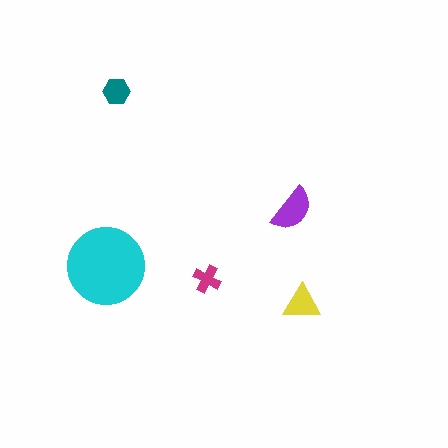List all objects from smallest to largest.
The magenta cross, the teal hexagon, the yellow triangle, the purple semicircle, the cyan circle.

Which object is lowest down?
The yellow triangle is bottommost.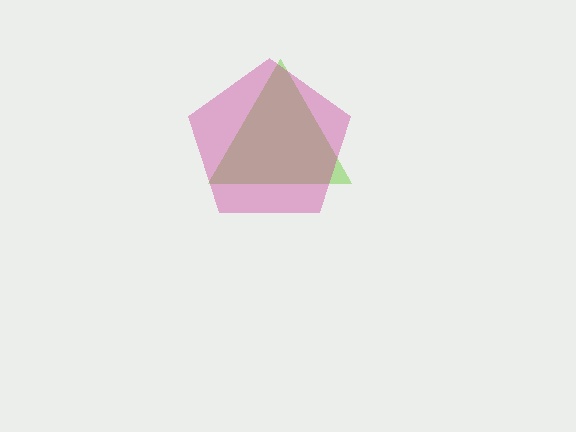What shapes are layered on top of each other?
The layered shapes are: a lime triangle, a magenta pentagon.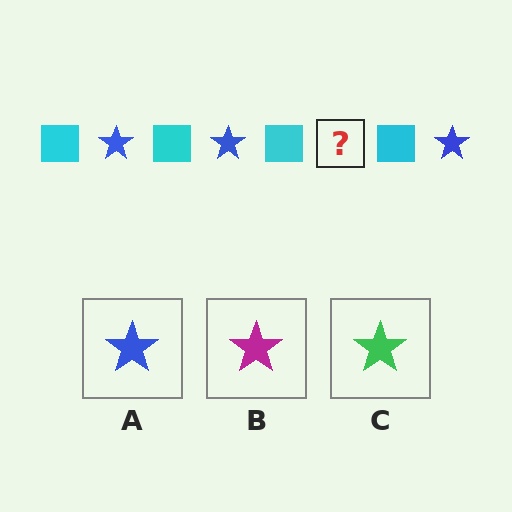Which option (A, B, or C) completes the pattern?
A.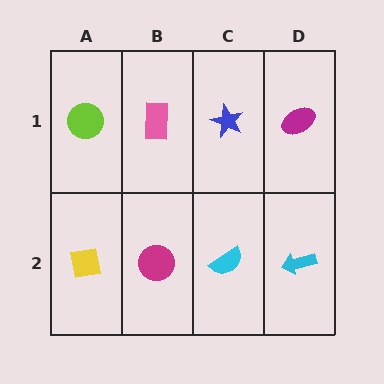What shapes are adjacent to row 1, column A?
A yellow square (row 2, column A), a pink rectangle (row 1, column B).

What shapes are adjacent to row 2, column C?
A blue star (row 1, column C), a magenta circle (row 2, column B), a cyan arrow (row 2, column D).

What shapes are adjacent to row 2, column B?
A pink rectangle (row 1, column B), a yellow square (row 2, column A), a cyan semicircle (row 2, column C).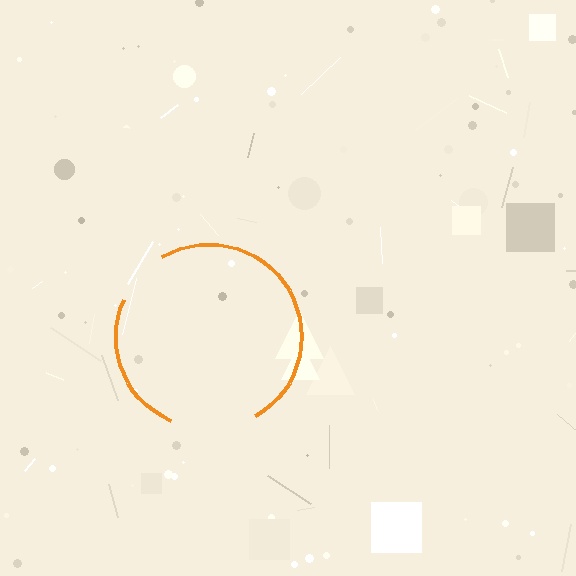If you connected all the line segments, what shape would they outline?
They would outline a circle.